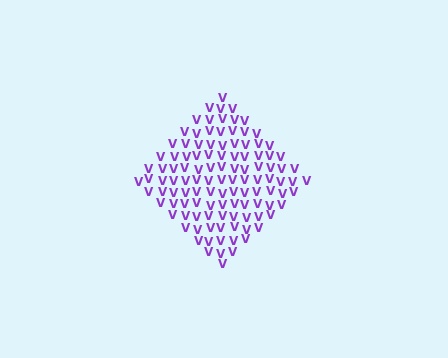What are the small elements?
The small elements are letter V's.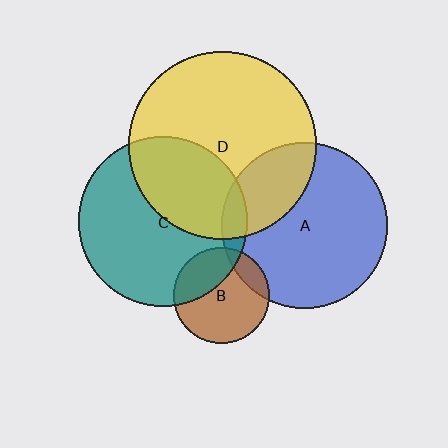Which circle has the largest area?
Circle D (yellow).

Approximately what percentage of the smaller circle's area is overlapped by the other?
Approximately 40%.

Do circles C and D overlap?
Yes.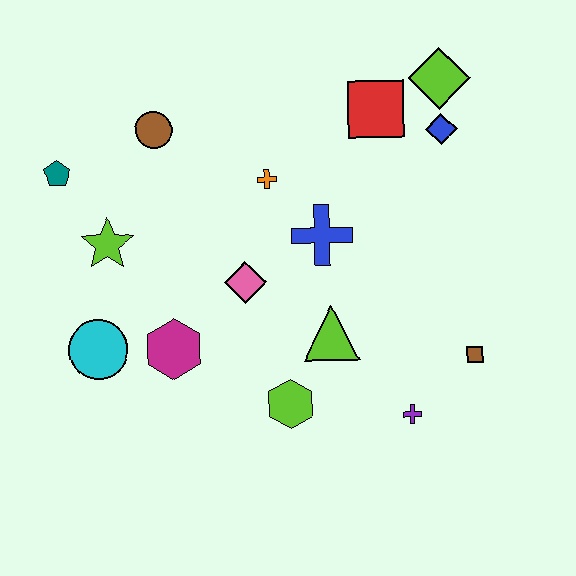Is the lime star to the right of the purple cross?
No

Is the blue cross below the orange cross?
Yes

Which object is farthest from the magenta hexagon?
The lime diamond is farthest from the magenta hexagon.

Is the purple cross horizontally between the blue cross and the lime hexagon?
No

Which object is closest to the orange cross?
The blue cross is closest to the orange cross.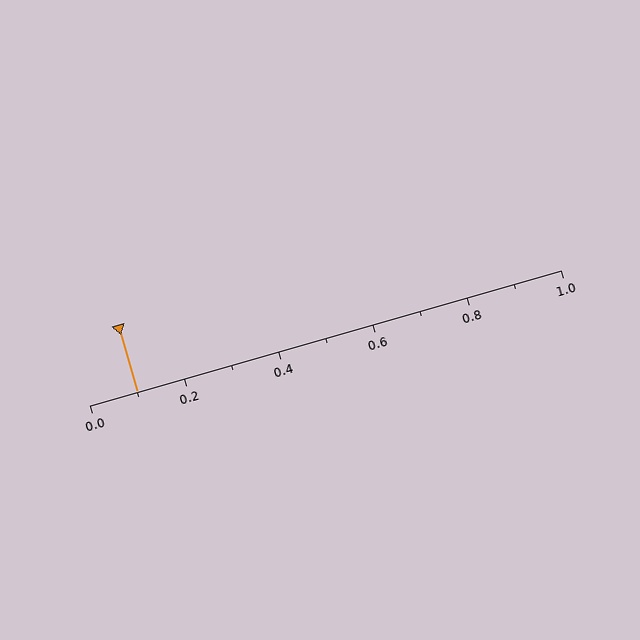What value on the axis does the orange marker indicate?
The marker indicates approximately 0.1.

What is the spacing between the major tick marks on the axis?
The major ticks are spaced 0.2 apart.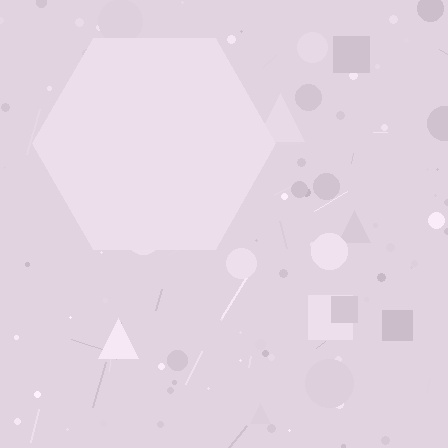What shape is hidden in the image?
A hexagon is hidden in the image.